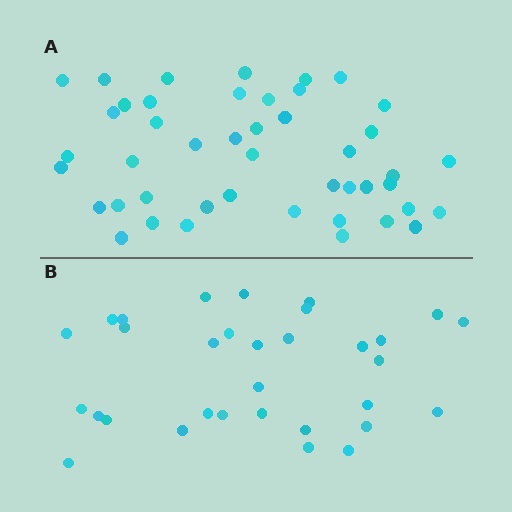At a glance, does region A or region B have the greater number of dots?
Region A (the top region) has more dots.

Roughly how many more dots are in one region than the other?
Region A has approximately 15 more dots than region B.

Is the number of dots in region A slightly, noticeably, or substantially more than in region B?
Region A has noticeably more, but not dramatically so. The ratio is roughly 1.4 to 1.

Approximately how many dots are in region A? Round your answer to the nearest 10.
About 40 dots. (The exact count is 45, which rounds to 40.)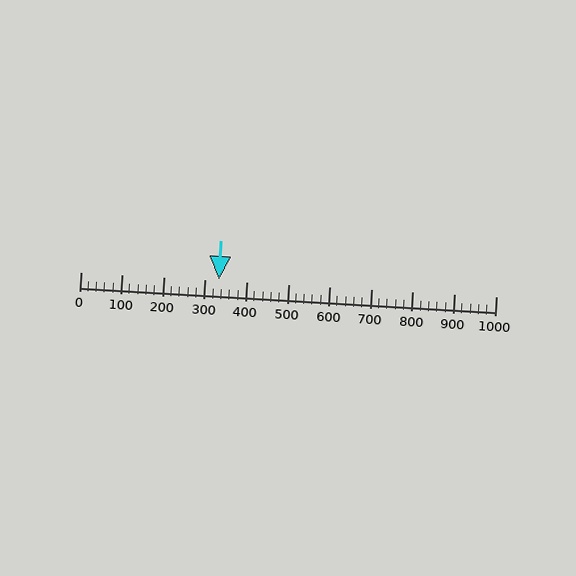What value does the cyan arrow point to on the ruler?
The cyan arrow points to approximately 332.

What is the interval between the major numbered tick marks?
The major tick marks are spaced 100 units apart.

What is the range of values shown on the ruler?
The ruler shows values from 0 to 1000.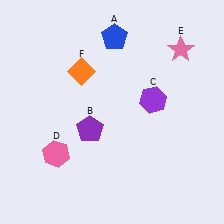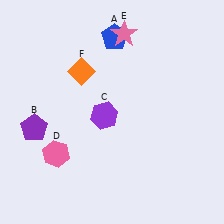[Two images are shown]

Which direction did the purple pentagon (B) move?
The purple pentagon (B) moved left.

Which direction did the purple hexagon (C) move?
The purple hexagon (C) moved left.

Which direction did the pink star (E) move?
The pink star (E) moved left.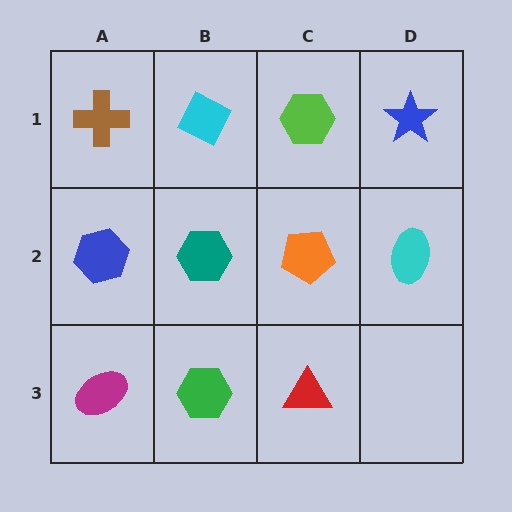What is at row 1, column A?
A brown cross.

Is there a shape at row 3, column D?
No, that cell is empty.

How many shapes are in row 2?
4 shapes.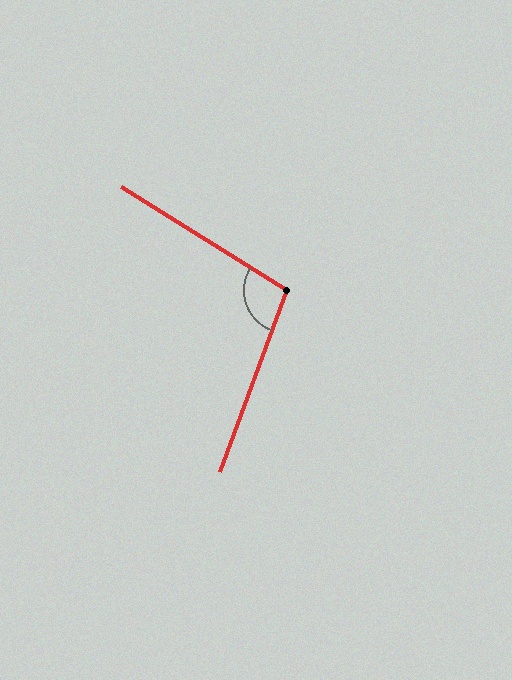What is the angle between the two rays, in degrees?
Approximately 102 degrees.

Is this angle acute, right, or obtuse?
It is obtuse.